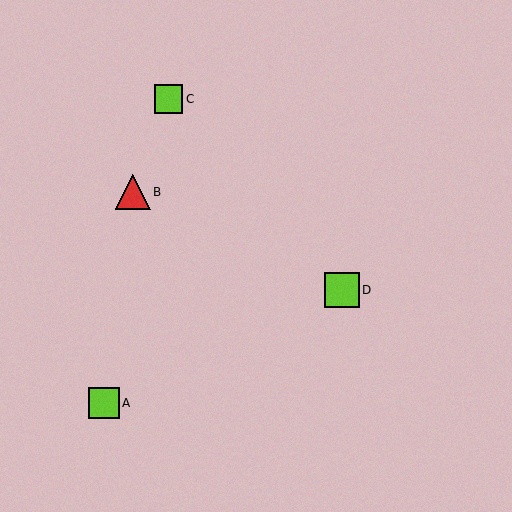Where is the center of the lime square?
The center of the lime square is at (168, 99).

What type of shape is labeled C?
Shape C is a lime square.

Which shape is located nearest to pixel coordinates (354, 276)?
The lime square (labeled D) at (342, 290) is nearest to that location.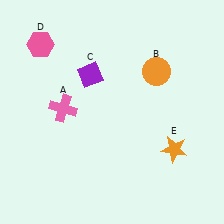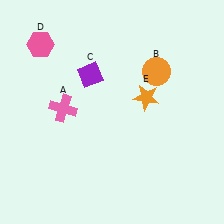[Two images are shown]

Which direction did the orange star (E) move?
The orange star (E) moved up.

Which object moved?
The orange star (E) moved up.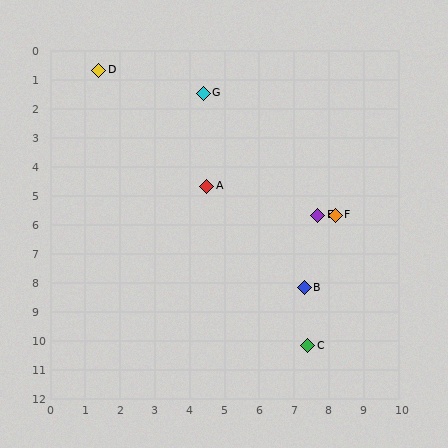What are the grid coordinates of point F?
Point F is at approximately (8.2, 5.7).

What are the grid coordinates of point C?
Point C is at approximately (7.4, 10.2).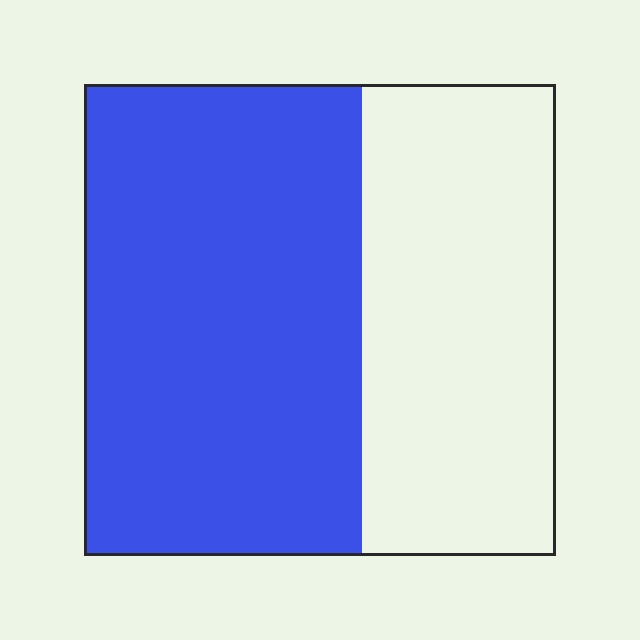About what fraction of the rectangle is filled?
About three fifths (3/5).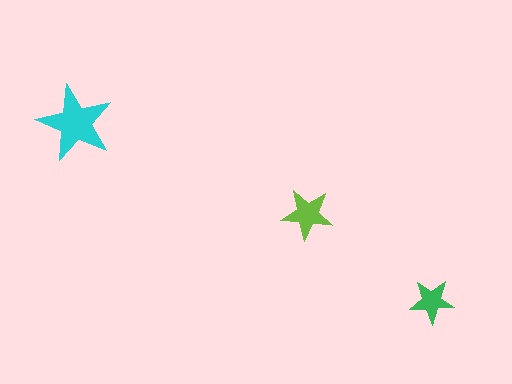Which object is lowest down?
The green star is bottommost.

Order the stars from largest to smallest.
the cyan one, the lime one, the green one.